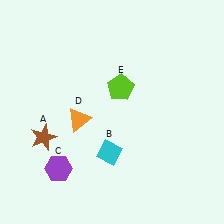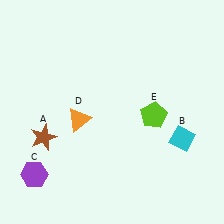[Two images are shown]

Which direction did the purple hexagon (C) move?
The purple hexagon (C) moved left.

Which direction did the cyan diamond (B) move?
The cyan diamond (B) moved right.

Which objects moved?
The objects that moved are: the cyan diamond (B), the purple hexagon (C), the lime pentagon (E).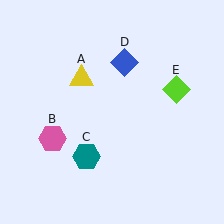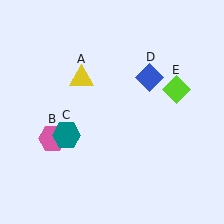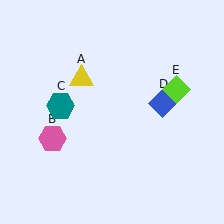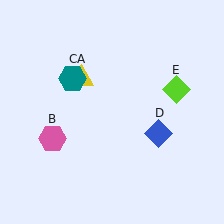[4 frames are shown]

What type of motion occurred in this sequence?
The teal hexagon (object C), blue diamond (object D) rotated clockwise around the center of the scene.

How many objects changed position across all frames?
2 objects changed position: teal hexagon (object C), blue diamond (object D).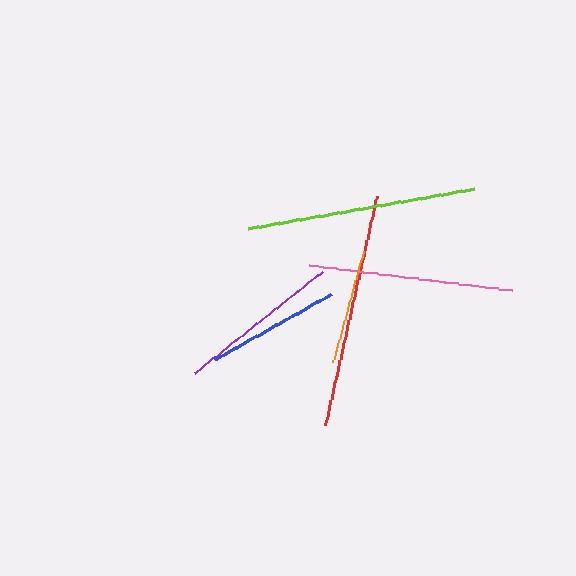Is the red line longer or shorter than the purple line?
The red line is longer than the purple line.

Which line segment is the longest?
The red line is the longest at approximately 234 pixels.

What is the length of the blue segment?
The blue segment is approximately 133 pixels long.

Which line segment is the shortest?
The orange line is the shortest at approximately 116 pixels.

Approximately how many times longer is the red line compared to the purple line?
The red line is approximately 1.4 times the length of the purple line.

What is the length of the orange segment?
The orange segment is approximately 116 pixels long.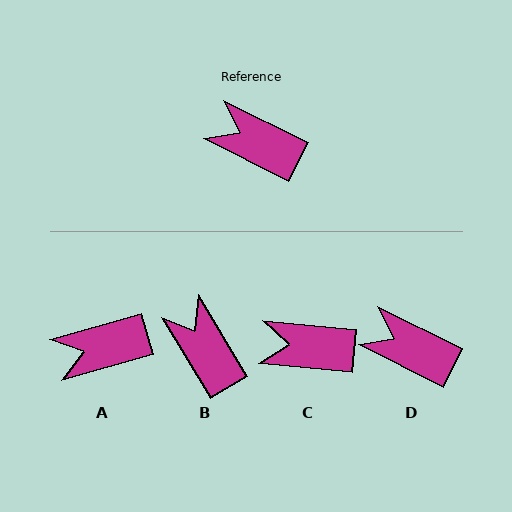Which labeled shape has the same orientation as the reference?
D.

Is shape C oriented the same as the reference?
No, it is off by about 21 degrees.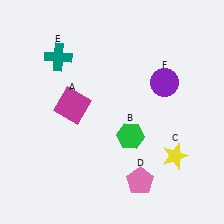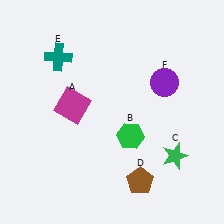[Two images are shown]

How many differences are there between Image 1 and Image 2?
There are 2 differences between the two images.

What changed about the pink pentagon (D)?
In Image 1, D is pink. In Image 2, it changed to brown.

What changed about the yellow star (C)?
In Image 1, C is yellow. In Image 2, it changed to green.